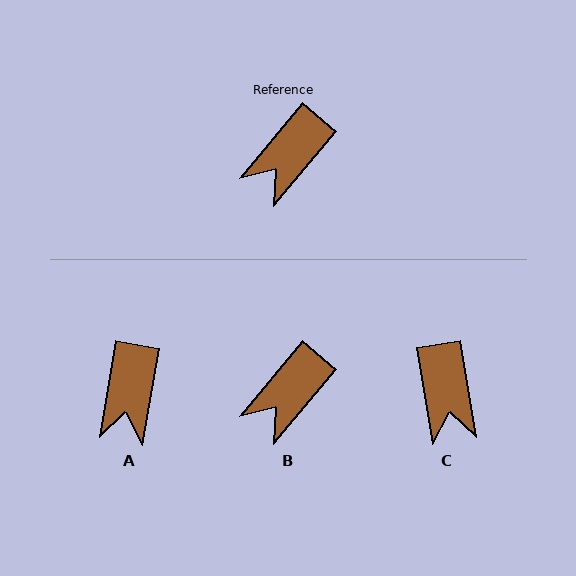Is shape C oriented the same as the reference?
No, it is off by about 49 degrees.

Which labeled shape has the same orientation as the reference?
B.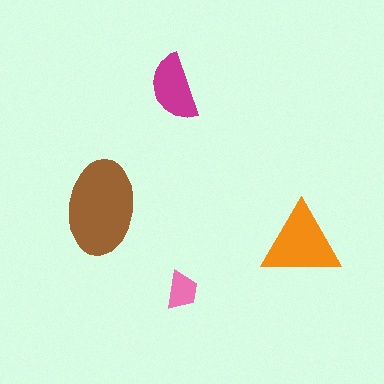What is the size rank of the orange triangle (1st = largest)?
2nd.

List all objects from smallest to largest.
The pink trapezoid, the magenta semicircle, the orange triangle, the brown ellipse.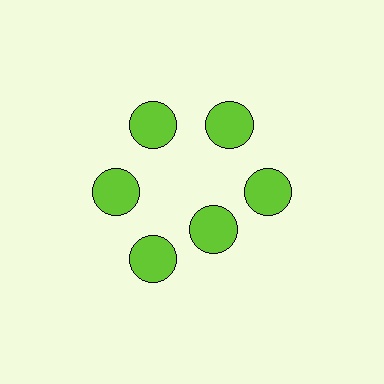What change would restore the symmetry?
The symmetry would be restored by moving it outward, back onto the ring so that all 6 circles sit at equal angles and equal distance from the center.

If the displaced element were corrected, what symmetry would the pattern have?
It would have 6-fold rotational symmetry — the pattern would map onto itself every 60 degrees.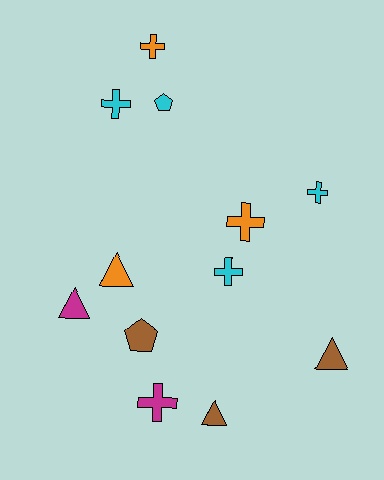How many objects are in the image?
There are 12 objects.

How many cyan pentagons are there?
There is 1 cyan pentagon.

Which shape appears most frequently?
Cross, with 6 objects.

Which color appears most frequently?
Cyan, with 4 objects.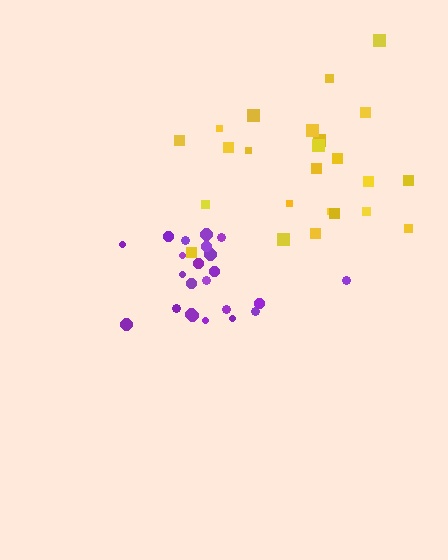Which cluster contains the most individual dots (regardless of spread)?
Yellow (24).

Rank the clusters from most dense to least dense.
purple, yellow.